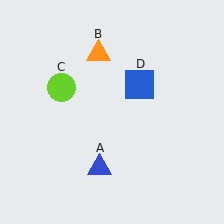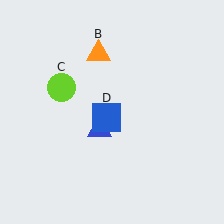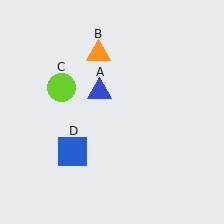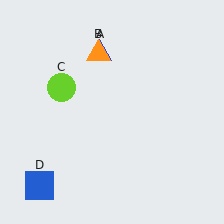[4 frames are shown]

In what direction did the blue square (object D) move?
The blue square (object D) moved down and to the left.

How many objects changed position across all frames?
2 objects changed position: blue triangle (object A), blue square (object D).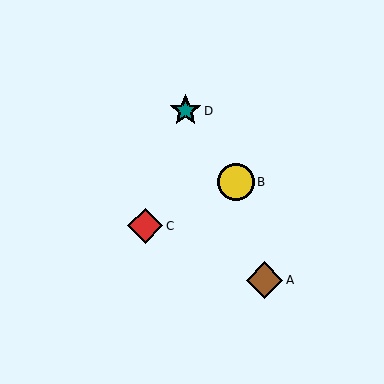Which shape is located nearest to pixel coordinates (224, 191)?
The yellow circle (labeled B) at (236, 182) is nearest to that location.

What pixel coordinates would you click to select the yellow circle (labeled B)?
Click at (236, 182) to select the yellow circle B.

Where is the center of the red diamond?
The center of the red diamond is at (145, 226).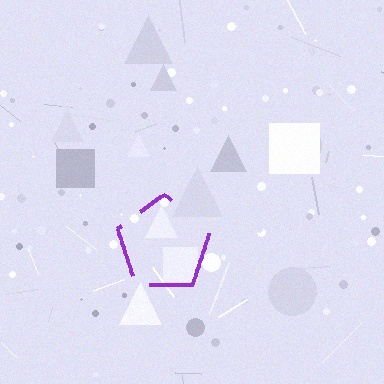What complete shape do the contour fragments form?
The contour fragments form a pentagon.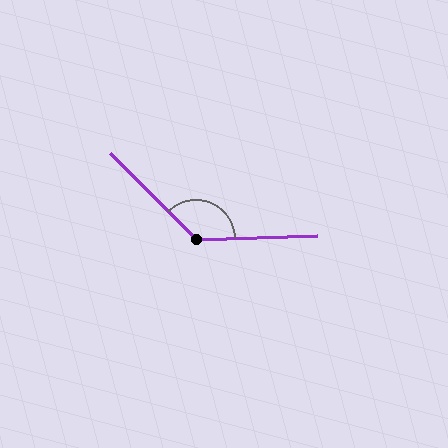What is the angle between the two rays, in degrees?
Approximately 133 degrees.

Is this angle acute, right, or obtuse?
It is obtuse.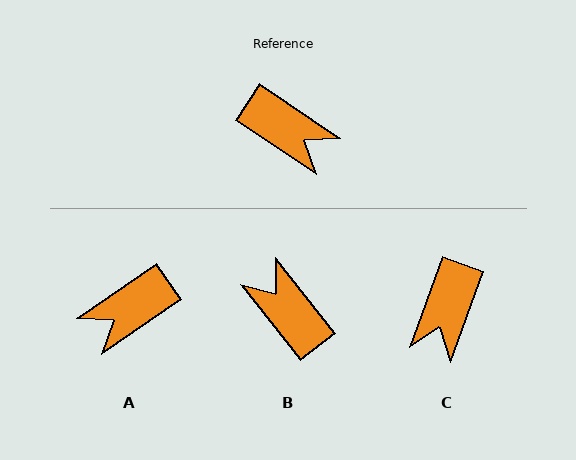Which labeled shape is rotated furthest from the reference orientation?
B, about 162 degrees away.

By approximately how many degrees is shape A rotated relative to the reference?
Approximately 111 degrees clockwise.